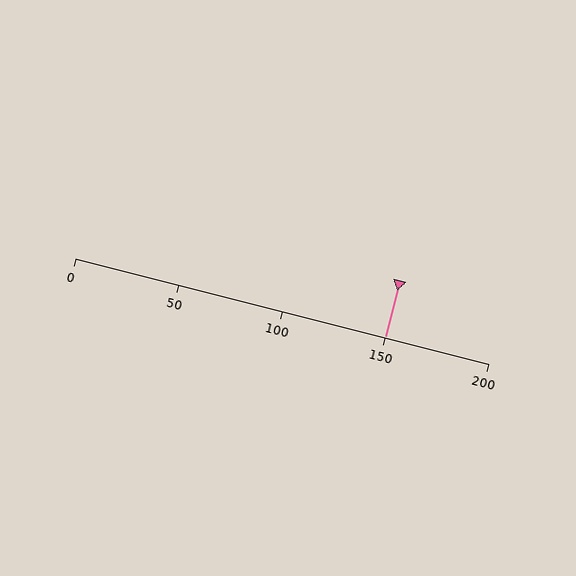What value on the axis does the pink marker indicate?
The marker indicates approximately 150.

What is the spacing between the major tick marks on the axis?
The major ticks are spaced 50 apart.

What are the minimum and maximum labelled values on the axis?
The axis runs from 0 to 200.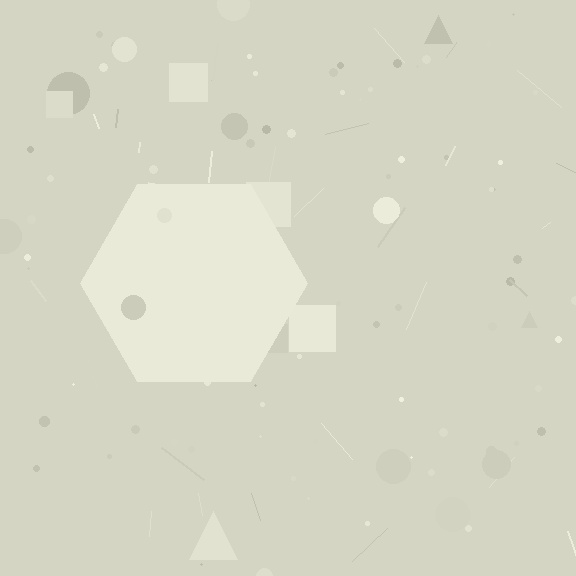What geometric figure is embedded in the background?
A hexagon is embedded in the background.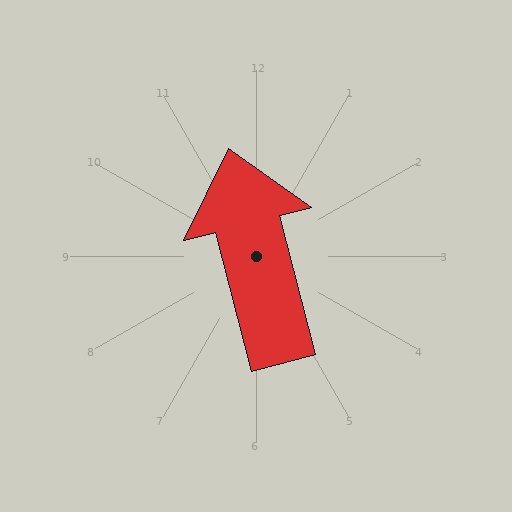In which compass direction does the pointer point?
North.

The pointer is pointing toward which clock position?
Roughly 12 o'clock.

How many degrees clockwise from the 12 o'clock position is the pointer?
Approximately 345 degrees.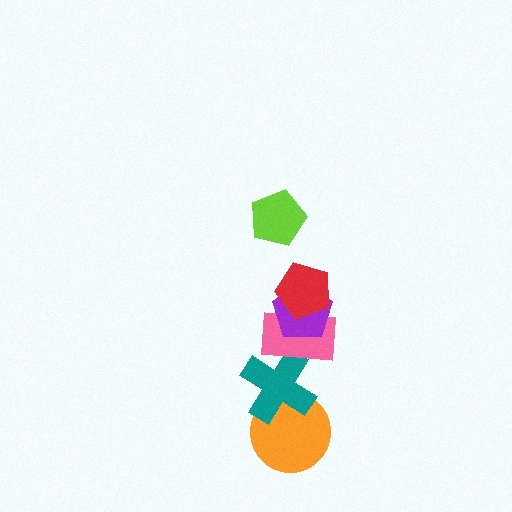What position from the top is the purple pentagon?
The purple pentagon is 3rd from the top.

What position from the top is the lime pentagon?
The lime pentagon is 1st from the top.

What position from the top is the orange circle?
The orange circle is 6th from the top.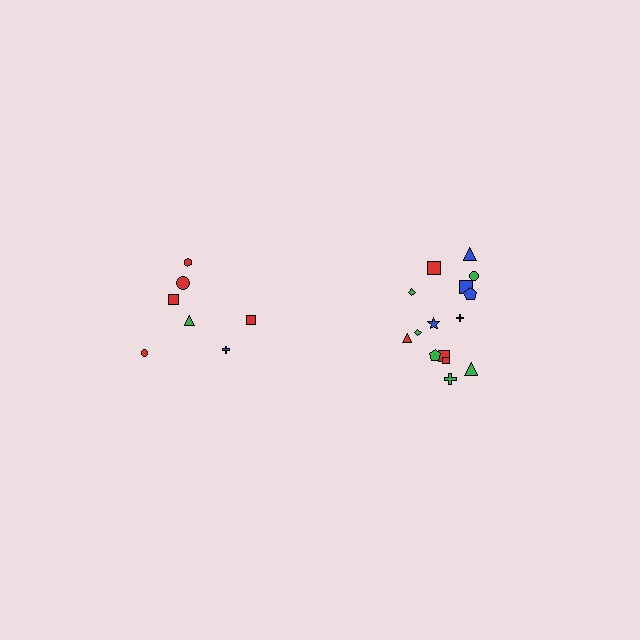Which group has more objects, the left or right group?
The right group.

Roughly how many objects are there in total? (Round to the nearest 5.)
Roughly 20 objects in total.